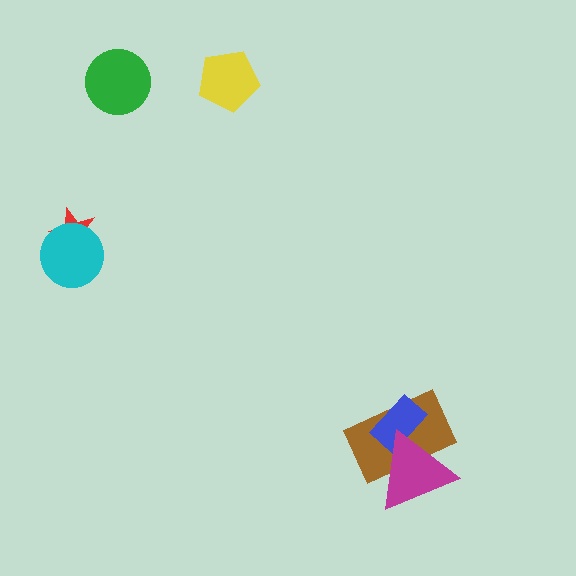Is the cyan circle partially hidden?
No, no other shape covers it.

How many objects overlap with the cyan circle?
1 object overlaps with the cyan circle.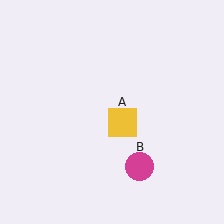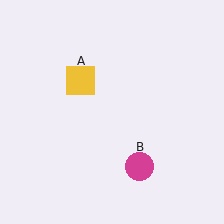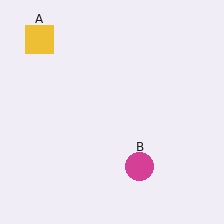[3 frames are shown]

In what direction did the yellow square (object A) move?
The yellow square (object A) moved up and to the left.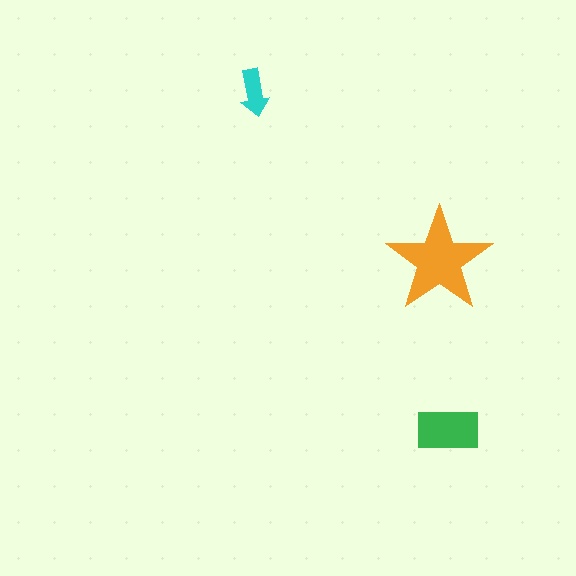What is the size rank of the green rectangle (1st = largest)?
2nd.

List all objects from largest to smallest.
The orange star, the green rectangle, the cyan arrow.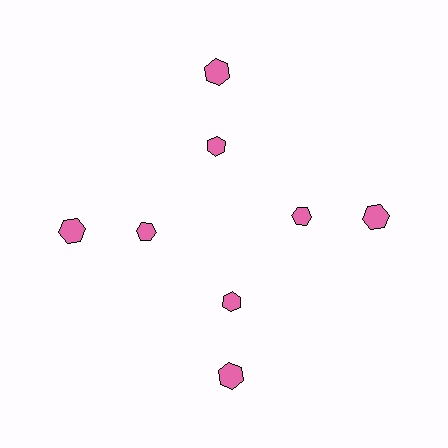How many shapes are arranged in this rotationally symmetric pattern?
There are 8 shapes, arranged in 4 groups of 2.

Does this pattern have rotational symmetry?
Yes, this pattern has 4-fold rotational symmetry. It looks the same after rotating 90 degrees around the center.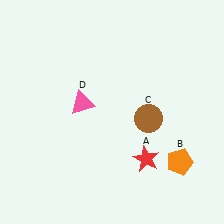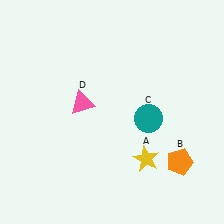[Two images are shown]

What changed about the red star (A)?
In Image 1, A is red. In Image 2, it changed to yellow.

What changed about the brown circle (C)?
In Image 1, C is brown. In Image 2, it changed to teal.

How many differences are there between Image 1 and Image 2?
There are 2 differences between the two images.